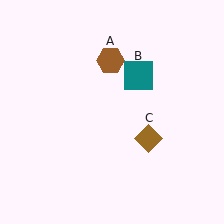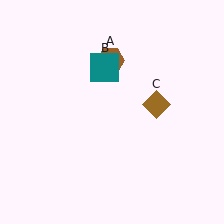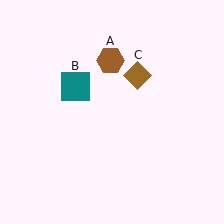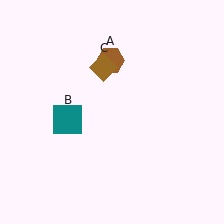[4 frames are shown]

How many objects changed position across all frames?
2 objects changed position: teal square (object B), brown diamond (object C).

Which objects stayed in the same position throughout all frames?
Brown hexagon (object A) remained stationary.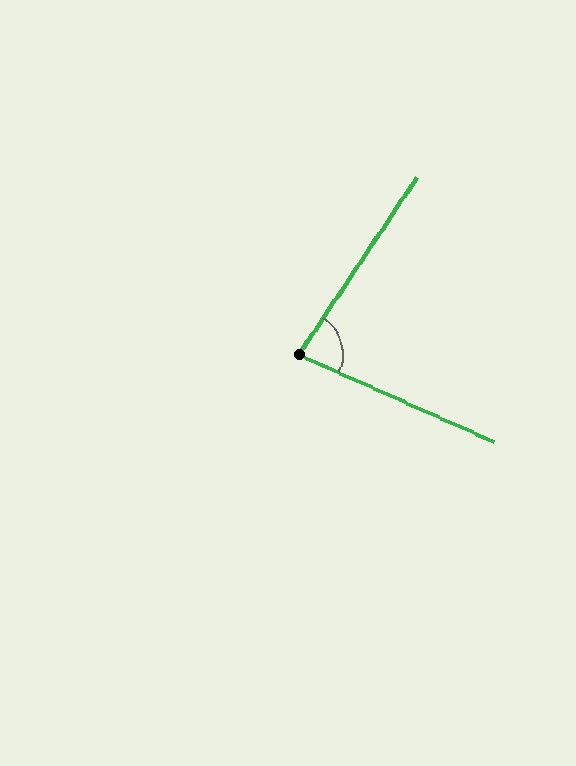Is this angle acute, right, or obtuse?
It is acute.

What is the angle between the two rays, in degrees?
Approximately 80 degrees.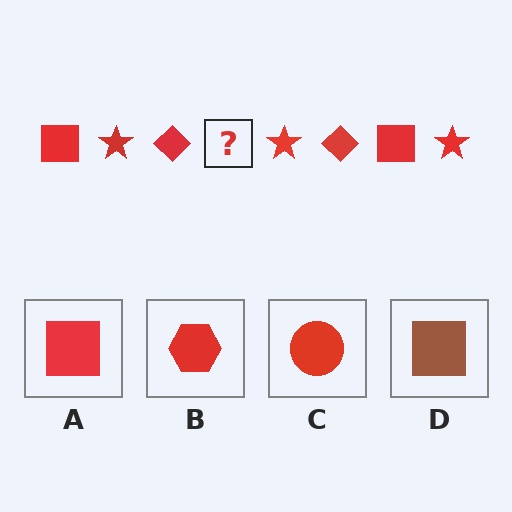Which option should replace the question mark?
Option A.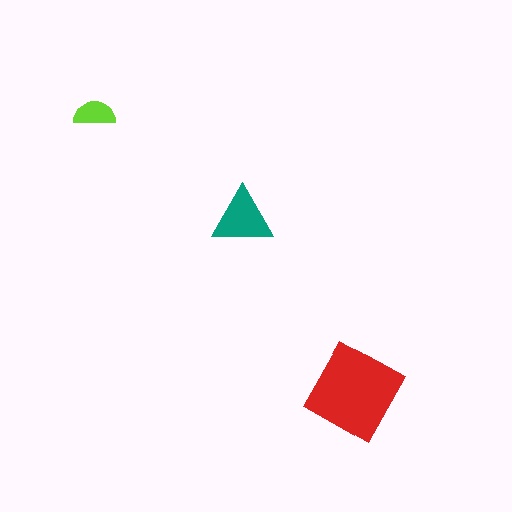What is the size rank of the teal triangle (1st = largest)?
2nd.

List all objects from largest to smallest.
The red diamond, the teal triangle, the lime semicircle.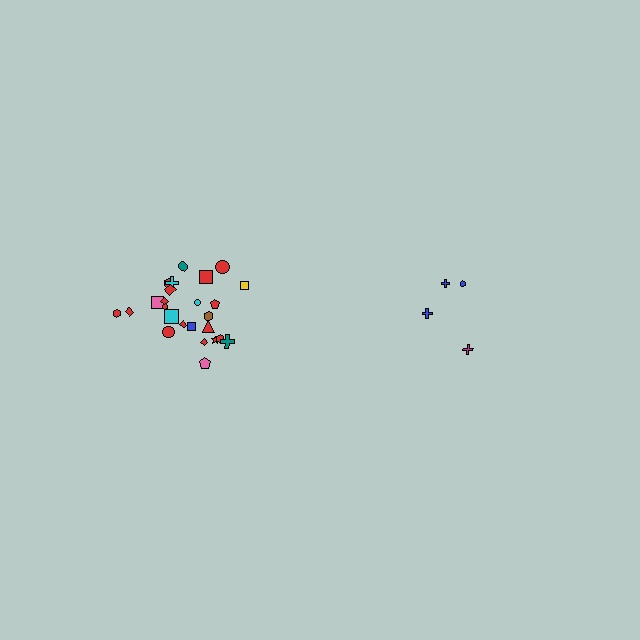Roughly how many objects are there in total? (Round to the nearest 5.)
Roughly 30 objects in total.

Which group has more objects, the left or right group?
The left group.